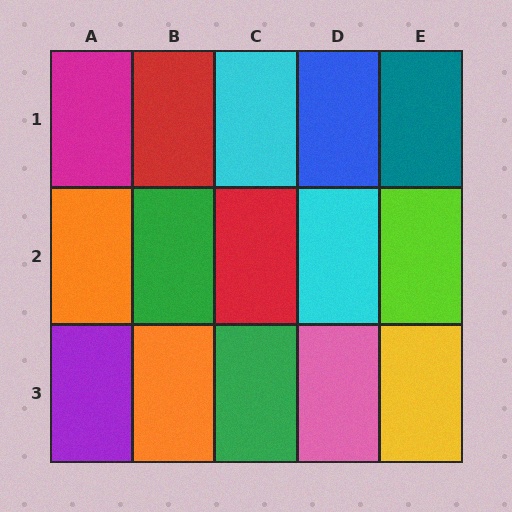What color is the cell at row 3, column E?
Yellow.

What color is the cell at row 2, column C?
Red.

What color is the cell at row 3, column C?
Green.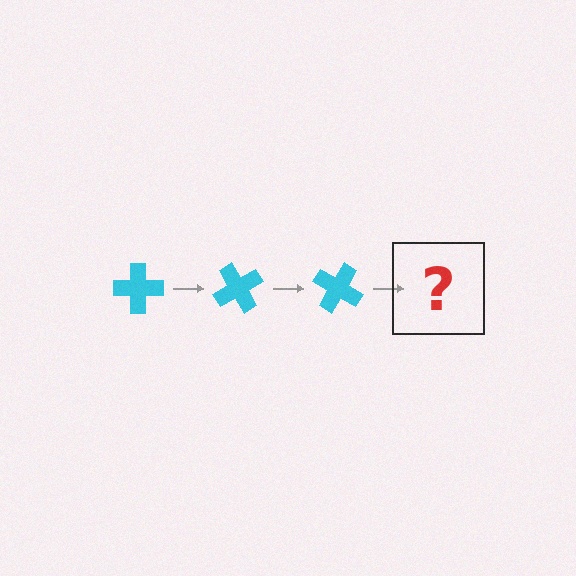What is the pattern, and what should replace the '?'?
The pattern is that the cross rotates 60 degrees each step. The '?' should be a cyan cross rotated 180 degrees.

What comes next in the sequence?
The next element should be a cyan cross rotated 180 degrees.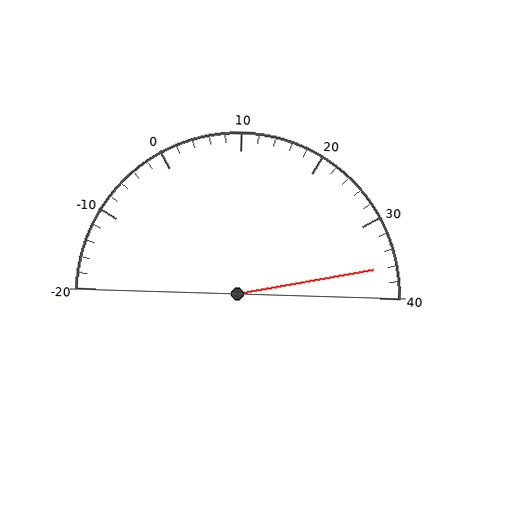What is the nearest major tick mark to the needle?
The nearest major tick mark is 40.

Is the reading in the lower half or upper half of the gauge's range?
The reading is in the upper half of the range (-20 to 40).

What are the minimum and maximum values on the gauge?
The gauge ranges from -20 to 40.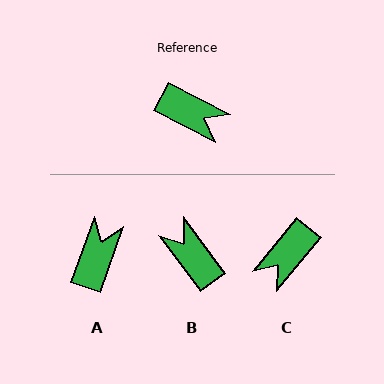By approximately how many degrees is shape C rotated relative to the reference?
Approximately 102 degrees clockwise.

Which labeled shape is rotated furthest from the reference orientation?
B, about 154 degrees away.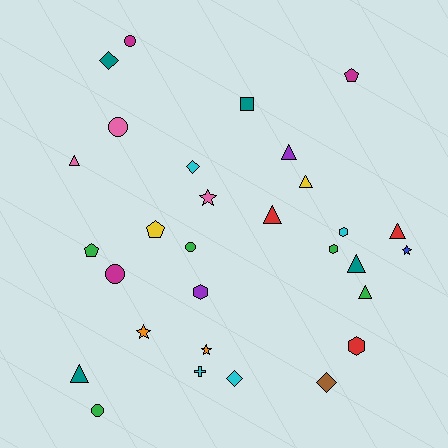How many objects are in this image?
There are 30 objects.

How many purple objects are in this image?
There are 2 purple objects.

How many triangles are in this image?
There are 8 triangles.